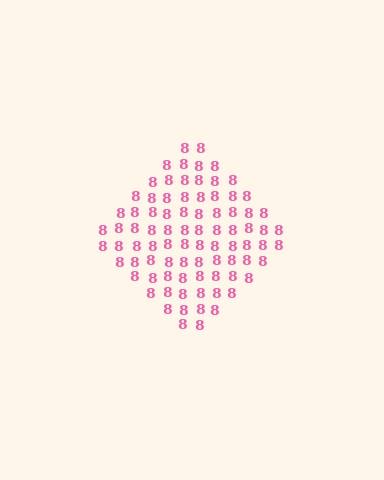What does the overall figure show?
The overall figure shows a diamond.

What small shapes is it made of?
It is made of small digit 8's.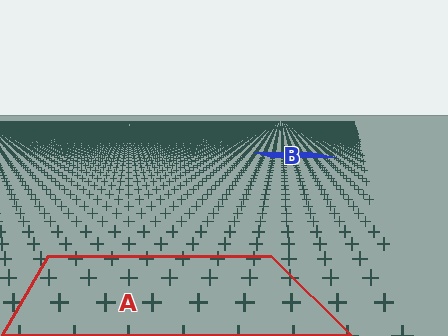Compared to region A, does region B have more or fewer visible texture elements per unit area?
Region B has more texture elements per unit area — they are packed more densely because it is farther away.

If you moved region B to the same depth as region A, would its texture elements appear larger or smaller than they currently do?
They would appear larger. At a closer depth, the same texture elements are projected at a bigger on-screen size.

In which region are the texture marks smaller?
The texture marks are smaller in region B, because it is farther away.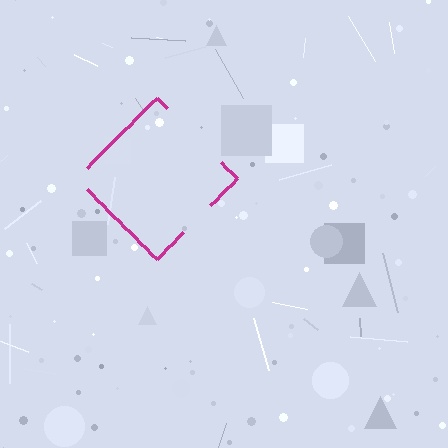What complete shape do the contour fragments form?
The contour fragments form a diamond.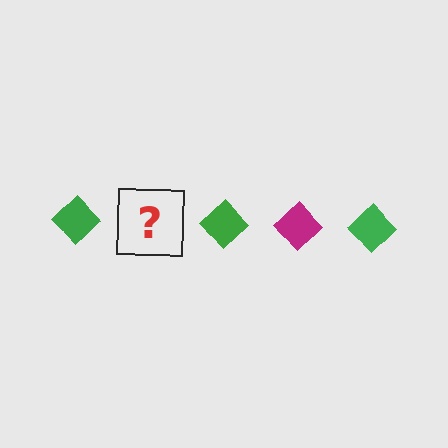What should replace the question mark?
The question mark should be replaced with a magenta diamond.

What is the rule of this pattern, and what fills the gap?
The rule is that the pattern cycles through green, magenta diamonds. The gap should be filled with a magenta diamond.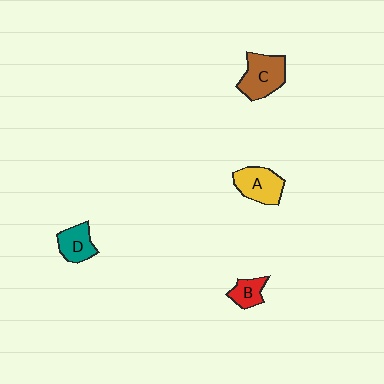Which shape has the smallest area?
Shape B (red).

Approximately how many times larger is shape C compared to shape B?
Approximately 2.0 times.